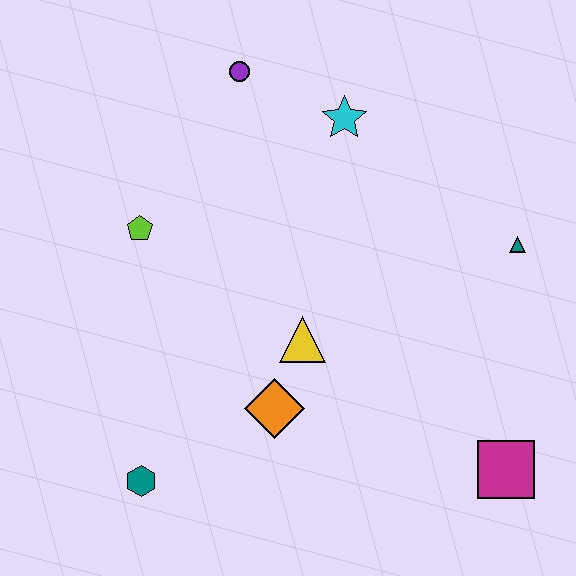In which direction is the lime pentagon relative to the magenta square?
The lime pentagon is to the left of the magenta square.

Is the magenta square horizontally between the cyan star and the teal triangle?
Yes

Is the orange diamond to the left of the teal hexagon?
No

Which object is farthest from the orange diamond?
The purple circle is farthest from the orange diamond.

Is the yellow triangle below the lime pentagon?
Yes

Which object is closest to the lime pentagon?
The purple circle is closest to the lime pentagon.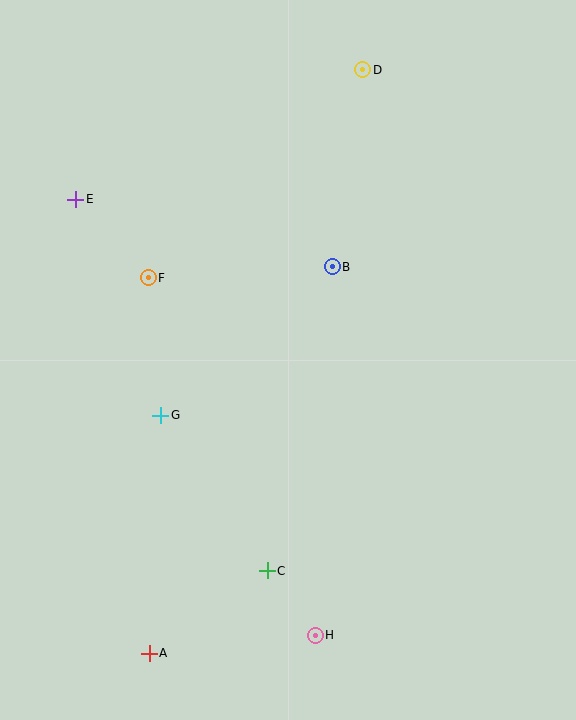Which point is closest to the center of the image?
Point B at (332, 267) is closest to the center.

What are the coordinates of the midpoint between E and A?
The midpoint between E and A is at (112, 426).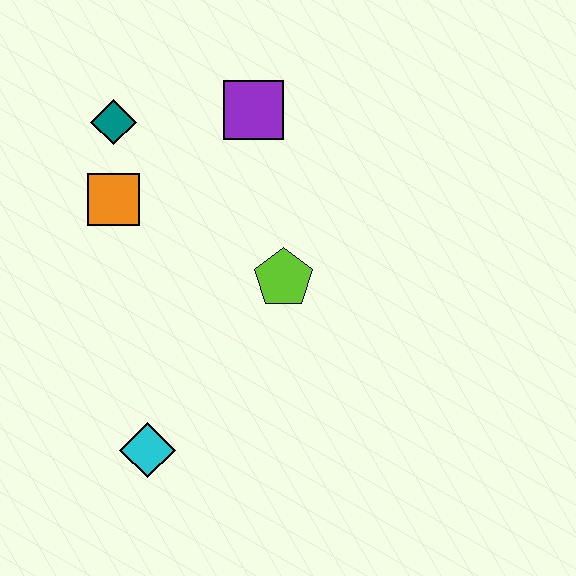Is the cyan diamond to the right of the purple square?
No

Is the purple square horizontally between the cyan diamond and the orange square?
No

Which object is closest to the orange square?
The teal diamond is closest to the orange square.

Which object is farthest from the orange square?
The cyan diamond is farthest from the orange square.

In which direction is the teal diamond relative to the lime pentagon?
The teal diamond is to the left of the lime pentagon.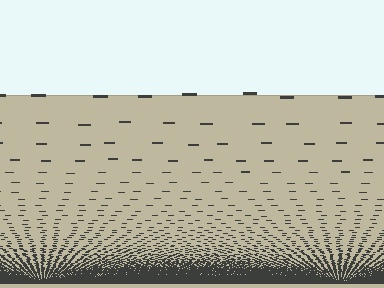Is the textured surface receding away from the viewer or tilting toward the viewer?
The surface appears to tilt toward the viewer. Texture elements get larger and sparser toward the top.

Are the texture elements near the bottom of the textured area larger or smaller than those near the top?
Smaller. The gradient is inverted — elements near the bottom are smaller and denser.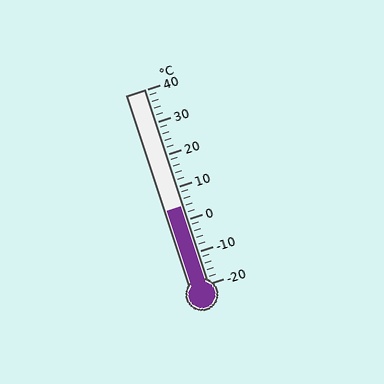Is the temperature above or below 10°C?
The temperature is below 10°C.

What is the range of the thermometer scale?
The thermometer scale ranges from -20°C to 40°C.